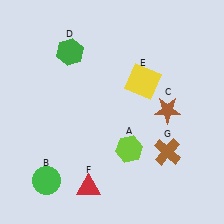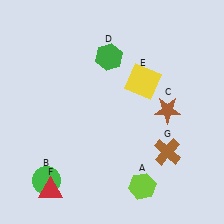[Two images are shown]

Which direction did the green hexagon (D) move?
The green hexagon (D) moved right.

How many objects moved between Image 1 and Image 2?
3 objects moved between the two images.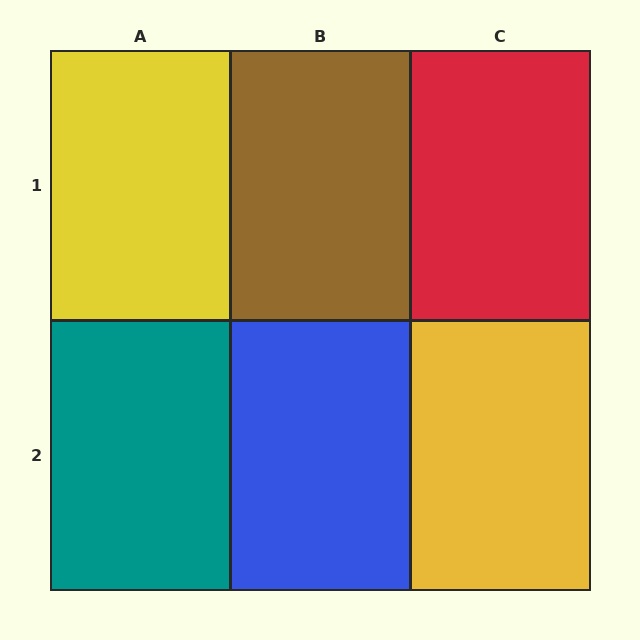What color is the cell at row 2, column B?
Blue.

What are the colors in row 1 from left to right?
Yellow, brown, red.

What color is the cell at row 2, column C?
Yellow.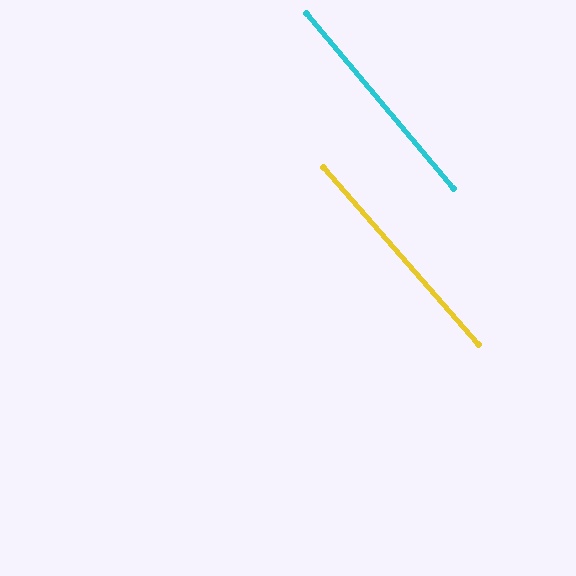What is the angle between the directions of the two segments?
Approximately 1 degree.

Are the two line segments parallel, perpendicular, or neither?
Parallel — their directions differ by only 1.1°.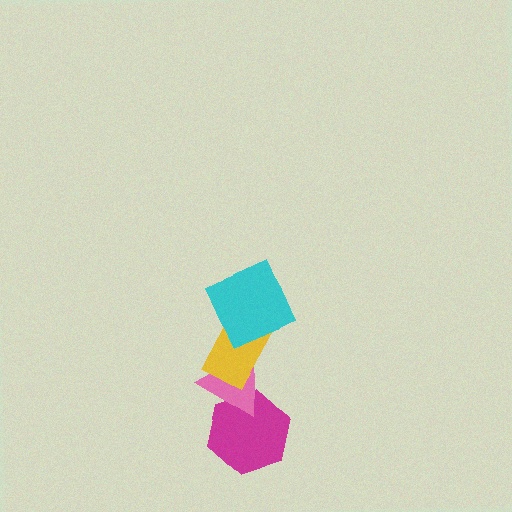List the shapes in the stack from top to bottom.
From top to bottom: the cyan square, the yellow rectangle, the pink triangle, the magenta hexagon.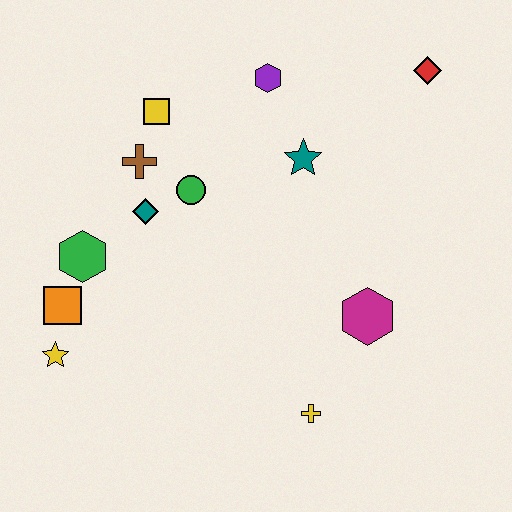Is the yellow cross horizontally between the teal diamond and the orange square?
No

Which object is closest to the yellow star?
The orange square is closest to the yellow star.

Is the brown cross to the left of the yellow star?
No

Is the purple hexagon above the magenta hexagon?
Yes